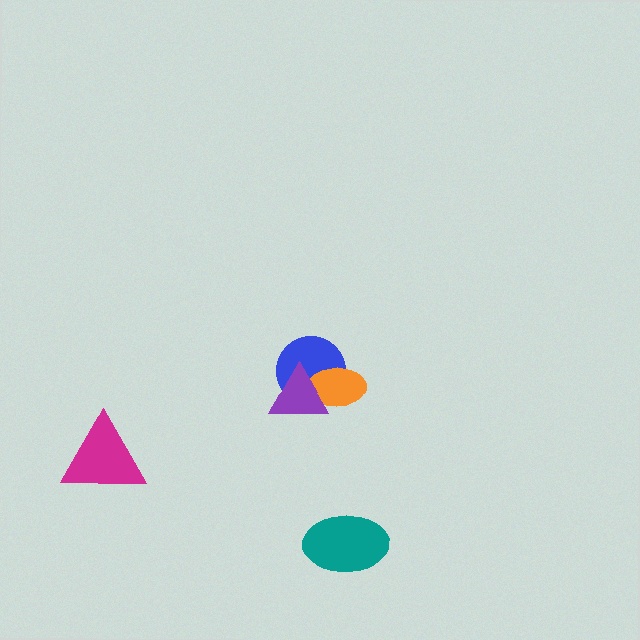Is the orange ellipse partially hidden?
Yes, it is partially covered by another shape.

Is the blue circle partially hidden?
Yes, it is partially covered by another shape.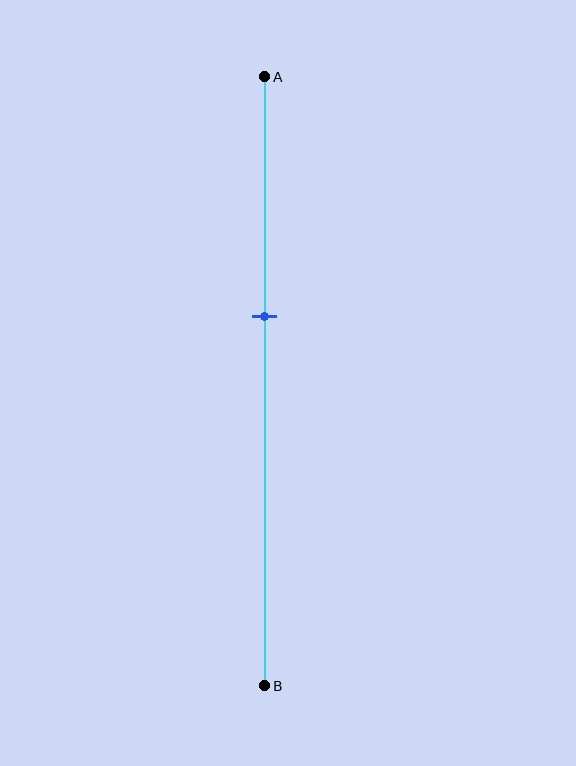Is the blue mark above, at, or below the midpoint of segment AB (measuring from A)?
The blue mark is above the midpoint of segment AB.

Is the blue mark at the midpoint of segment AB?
No, the mark is at about 40% from A, not at the 50% midpoint.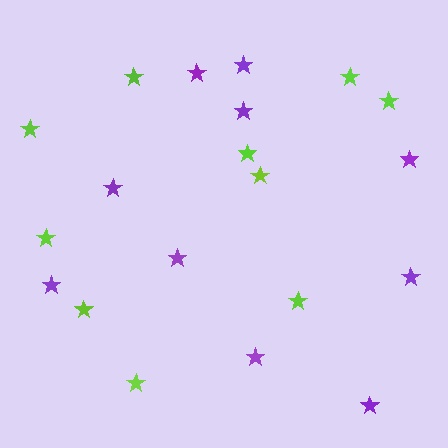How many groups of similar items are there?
There are 2 groups: one group of lime stars (10) and one group of purple stars (10).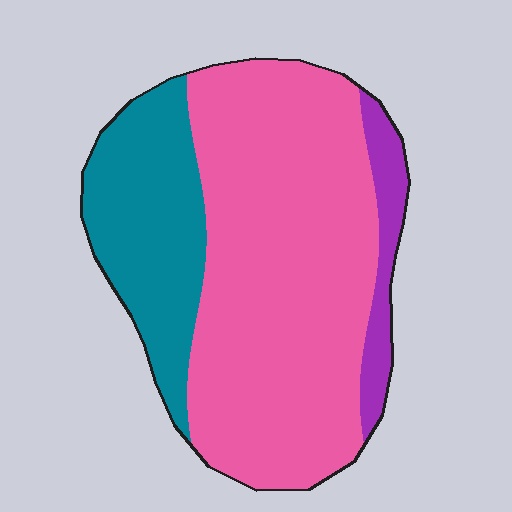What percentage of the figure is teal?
Teal takes up about one quarter (1/4) of the figure.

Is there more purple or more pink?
Pink.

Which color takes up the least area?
Purple, at roughly 10%.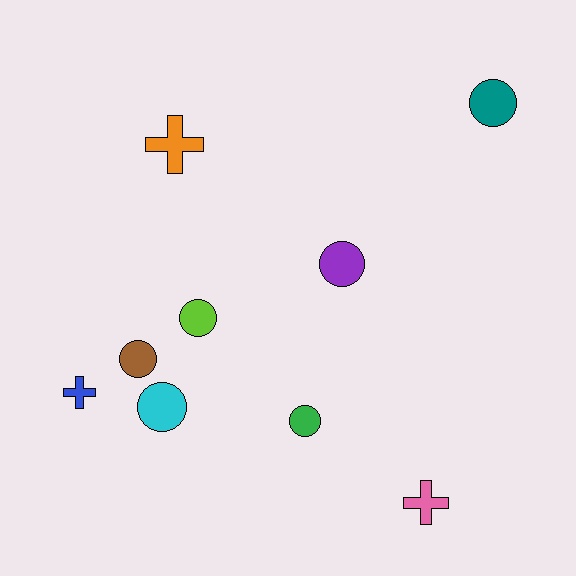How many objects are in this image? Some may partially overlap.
There are 9 objects.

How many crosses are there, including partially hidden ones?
There are 3 crosses.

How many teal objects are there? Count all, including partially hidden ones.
There is 1 teal object.